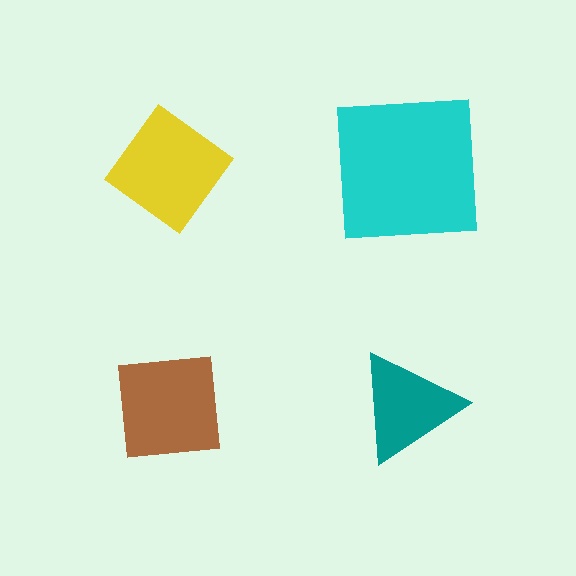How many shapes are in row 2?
2 shapes.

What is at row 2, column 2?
A teal triangle.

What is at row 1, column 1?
A yellow diamond.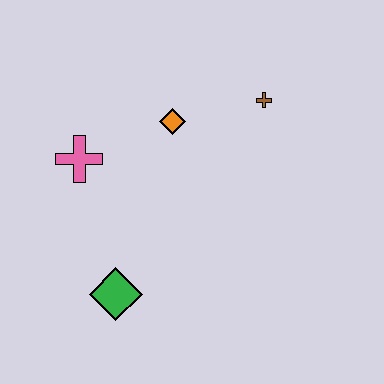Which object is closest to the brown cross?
The orange diamond is closest to the brown cross.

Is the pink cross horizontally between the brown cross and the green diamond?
No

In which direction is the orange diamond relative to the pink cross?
The orange diamond is to the right of the pink cross.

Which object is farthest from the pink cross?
The brown cross is farthest from the pink cross.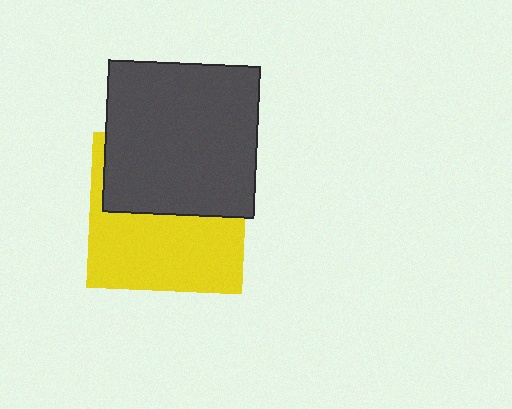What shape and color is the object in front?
The object in front is a dark gray square.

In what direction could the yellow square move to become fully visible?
The yellow square could move down. That would shift it out from behind the dark gray square entirely.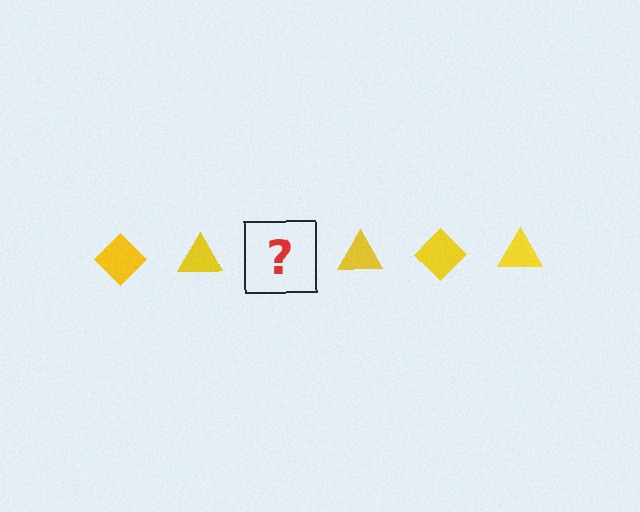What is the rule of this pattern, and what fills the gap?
The rule is that the pattern cycles through diamond, triangle shapes in yellow. The gap should be filled with a yellow diamond.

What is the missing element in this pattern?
The missing element is a yellow diamond.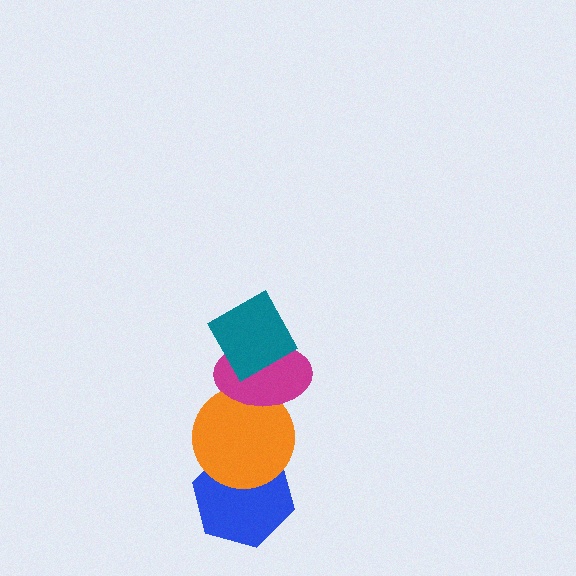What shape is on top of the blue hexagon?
The orange circle is on top of the blue hexagon.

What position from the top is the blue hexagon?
The blue hexagon is 4th from the top.